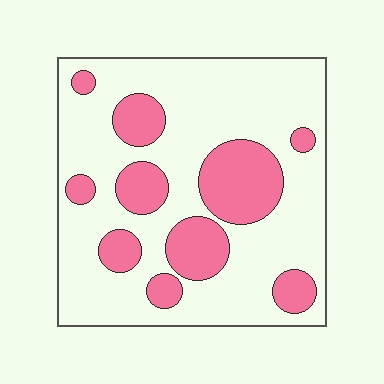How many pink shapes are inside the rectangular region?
10.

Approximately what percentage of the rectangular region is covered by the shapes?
Approximately 25%.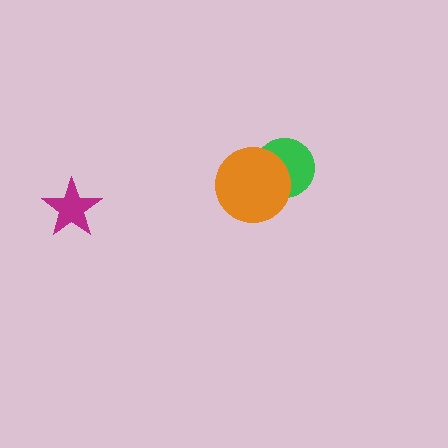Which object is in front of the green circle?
The orange circle is in front of the green circle.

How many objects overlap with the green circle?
1 object overlaps with the green circle.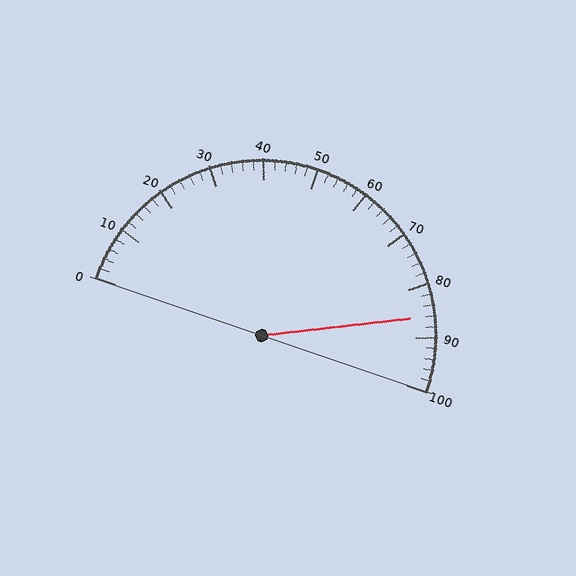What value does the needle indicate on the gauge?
The needle indicates approximately 86.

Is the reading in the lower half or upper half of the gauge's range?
The reading is in the upper half of the range (0 to 100).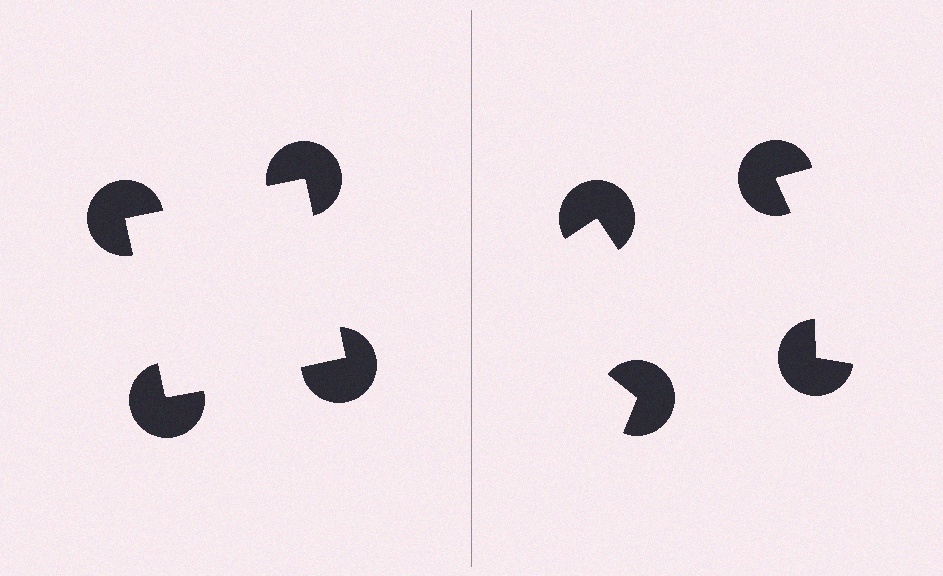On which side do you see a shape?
An illusory square appears on the left side. On the right side the wedge cuts are rotated, so no coherent shape forms.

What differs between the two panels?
The pac-man discs are positioned identically on both sides; only the wedge orientations differ. On the left they align to a square; on the right they are misaligned.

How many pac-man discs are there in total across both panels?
8 — 4 on each side.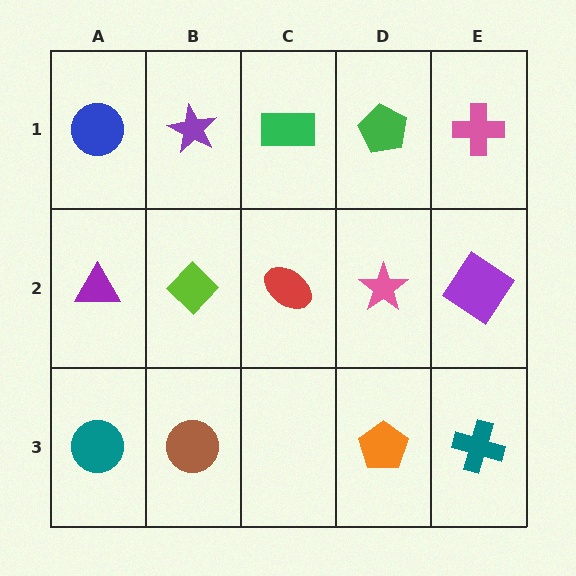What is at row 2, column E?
A purple diamond.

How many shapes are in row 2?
5 shapes.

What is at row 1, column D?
A green pentagon.